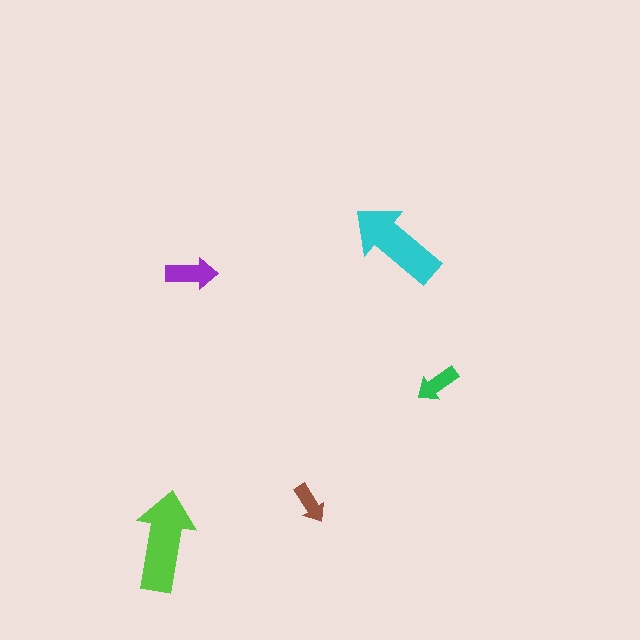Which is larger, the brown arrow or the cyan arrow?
The cyan one.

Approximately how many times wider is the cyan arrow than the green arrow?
About 2 times wider.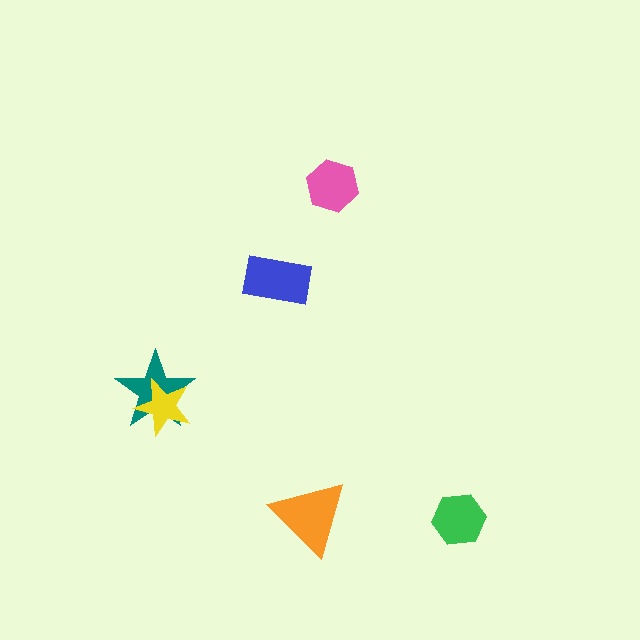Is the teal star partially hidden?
Yes, it is partially covered by another shape.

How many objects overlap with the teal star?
1 object overlaps with the teal star.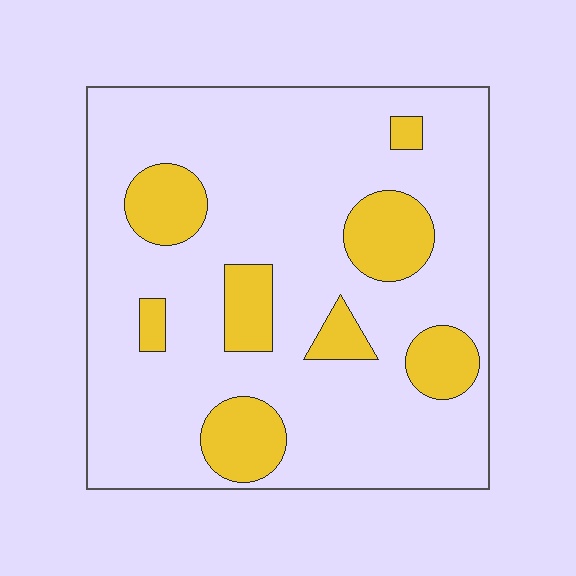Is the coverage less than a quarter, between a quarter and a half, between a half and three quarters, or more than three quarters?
Less than a quarter.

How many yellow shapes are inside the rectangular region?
8.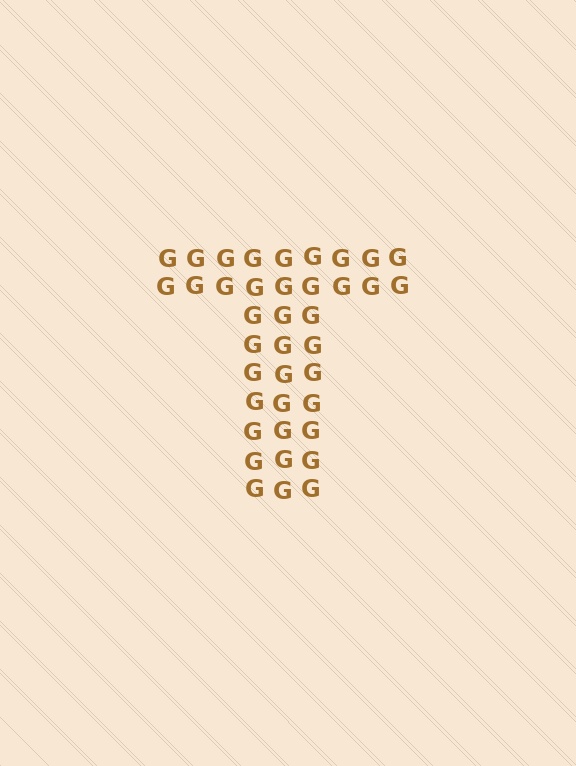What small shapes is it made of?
It is made of small letter G's.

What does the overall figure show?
The overall figure shows the letter T.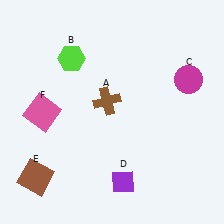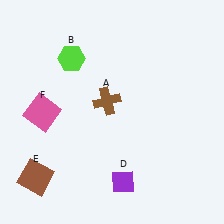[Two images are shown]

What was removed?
The magenta circle (C) was removed in Image 2.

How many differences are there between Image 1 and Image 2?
There is 1 difference between the two images.